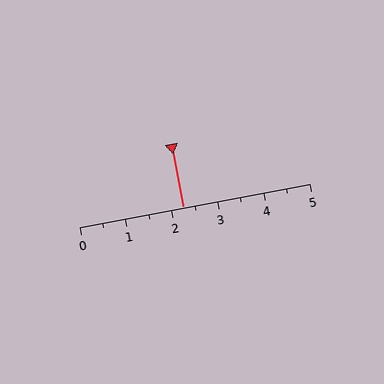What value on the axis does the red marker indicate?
The marker indicates approximately 2.2.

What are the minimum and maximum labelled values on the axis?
The axis runs from 0 to 5.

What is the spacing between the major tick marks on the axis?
The major ticks are spaced 1 apart.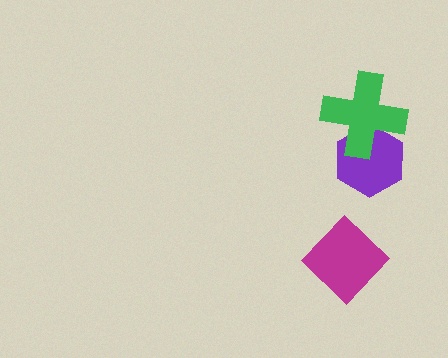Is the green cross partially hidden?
No, no other shape covers it.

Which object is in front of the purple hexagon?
The green cross is in front of the purple hexagon.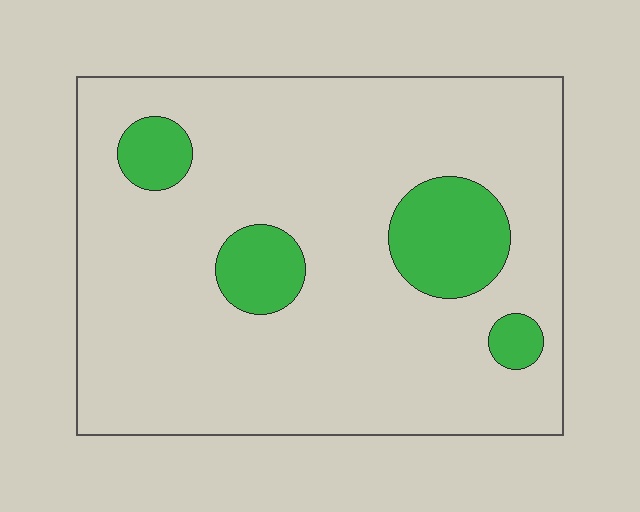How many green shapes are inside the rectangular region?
4.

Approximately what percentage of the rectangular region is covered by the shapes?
Approximately 15%.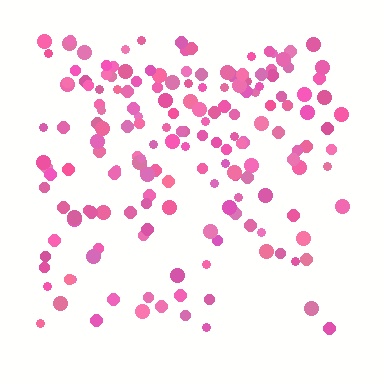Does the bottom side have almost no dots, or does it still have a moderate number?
Still a moderate number, just noticeably fewer than the top.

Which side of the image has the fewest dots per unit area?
The bottom.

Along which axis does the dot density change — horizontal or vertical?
Vertical.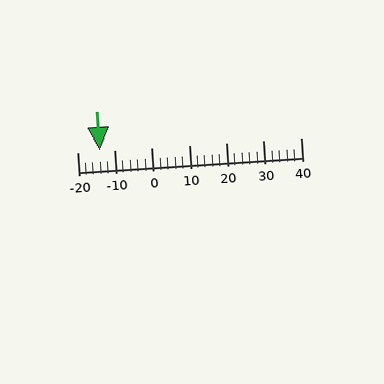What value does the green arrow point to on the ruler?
The green arrow points to approximately -14.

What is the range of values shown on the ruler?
The ruler shows values from -20 to 40.